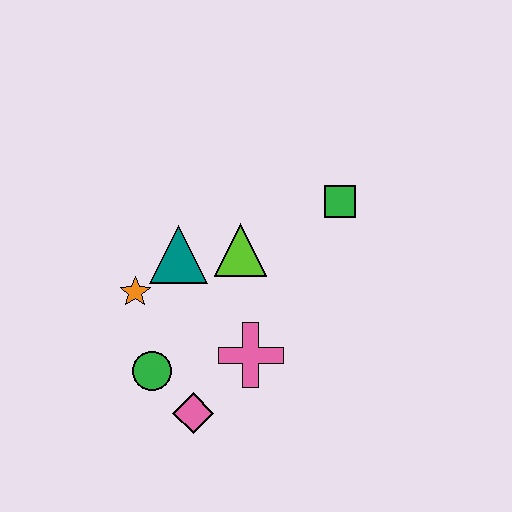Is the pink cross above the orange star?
No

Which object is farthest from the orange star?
The green square is farthest from the orange star.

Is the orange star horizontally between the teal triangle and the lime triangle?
No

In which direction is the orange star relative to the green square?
The orange star is to the left of the green square.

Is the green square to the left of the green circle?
No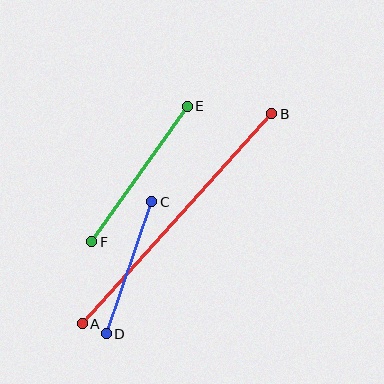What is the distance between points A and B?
The distance is approximately 283 pixels.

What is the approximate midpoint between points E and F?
The midpoint is at approximately (139, 174) pixels.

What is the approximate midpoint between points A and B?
The midpoint is at approximately (177, 219) pixels.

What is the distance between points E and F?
The distance is approximately 166 pixels.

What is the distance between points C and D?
The distance is approximately 139 pixels.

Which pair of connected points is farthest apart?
Points A and B are farthest apart.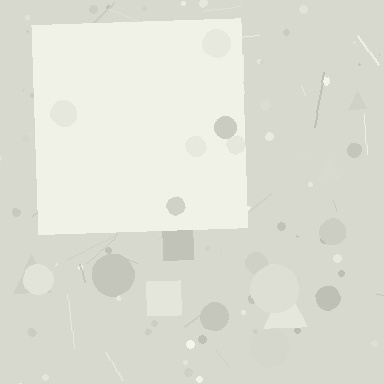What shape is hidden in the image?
A square is hidden in the image.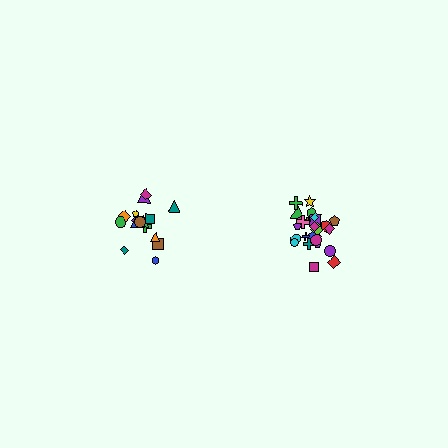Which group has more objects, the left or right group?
The right group.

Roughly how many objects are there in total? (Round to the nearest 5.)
Roughly 45 objects in total.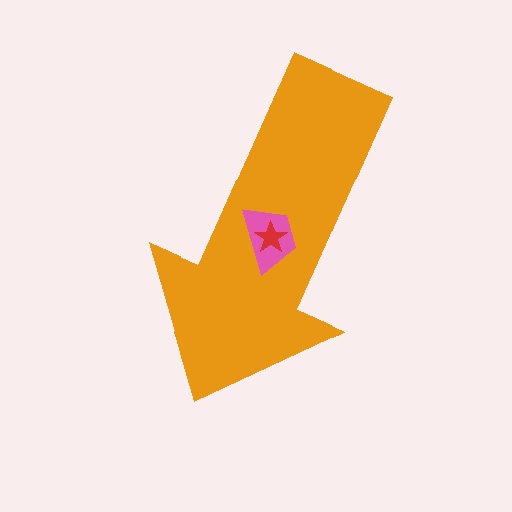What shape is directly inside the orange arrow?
The pink trapezoid.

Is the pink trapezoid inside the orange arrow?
Yes.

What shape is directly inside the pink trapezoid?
The red star.